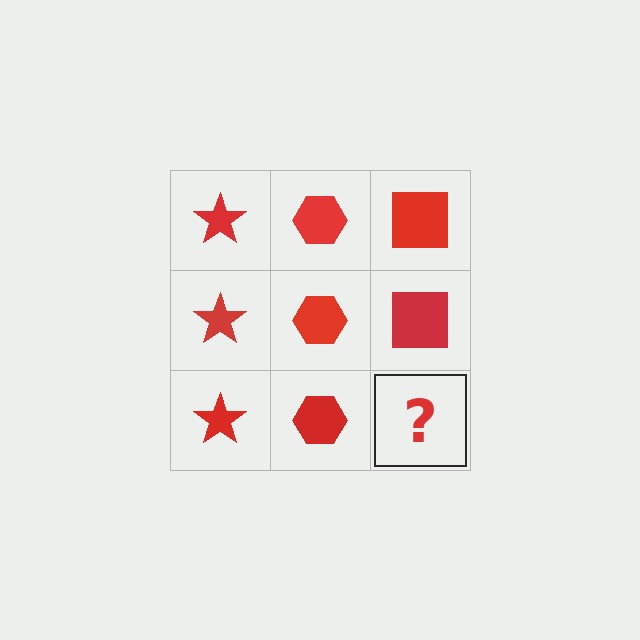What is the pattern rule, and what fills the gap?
The rule is that each column has a consistent shape. The gap should be filled with a red square.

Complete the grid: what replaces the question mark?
The question mark should be replaced with a red square.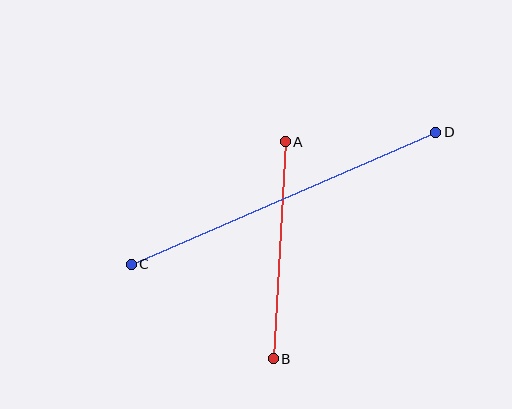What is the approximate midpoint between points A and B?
The midpoint is at approximately (279, 250) pixels.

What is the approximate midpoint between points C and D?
The midpoint is at approximately (284, 198) pixels.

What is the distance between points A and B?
The distance is approximately 218 pixels.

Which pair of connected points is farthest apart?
Points C and D are farthest apart.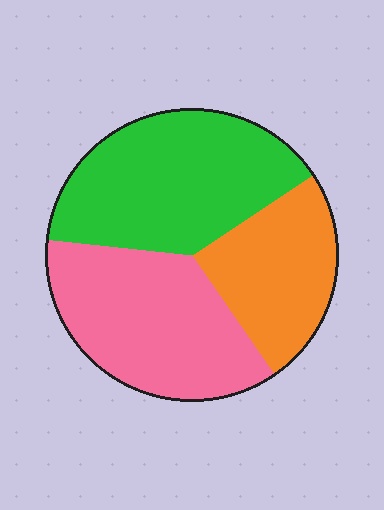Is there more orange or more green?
Green.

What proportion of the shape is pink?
Pink takes up between a quarter and a half of the shape.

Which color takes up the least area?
Orange, at roughly 25%.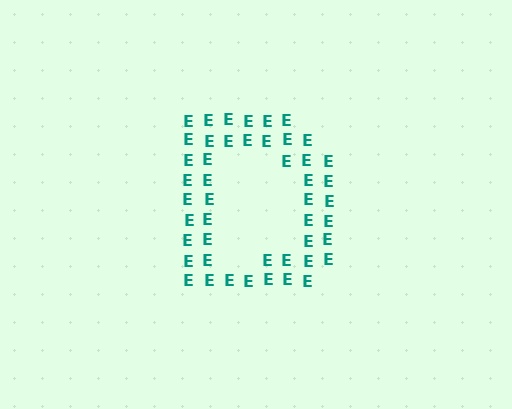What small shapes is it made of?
It is made of small letter E's.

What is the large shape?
The large shape is the letter D.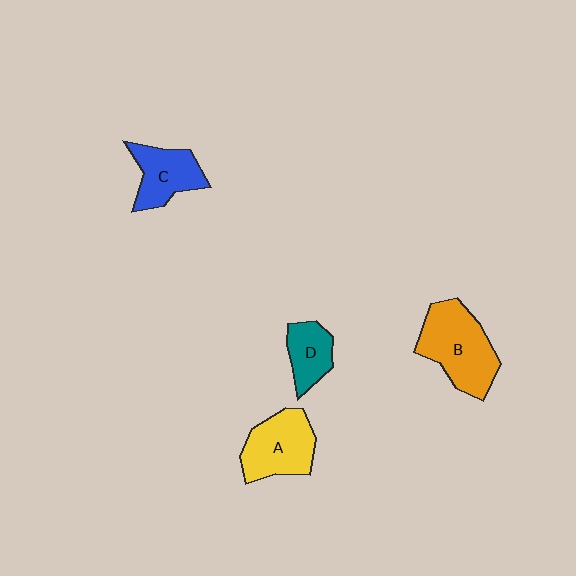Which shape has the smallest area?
Shape D (teal).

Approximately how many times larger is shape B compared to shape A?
Approximately 1.2 times.